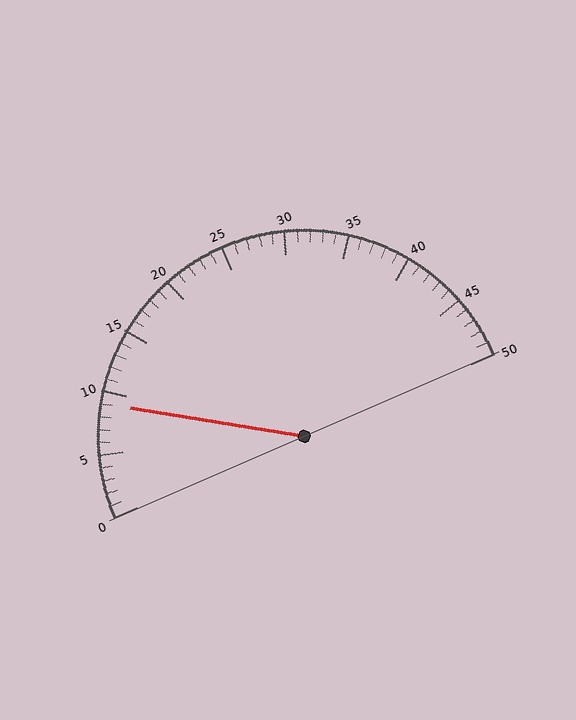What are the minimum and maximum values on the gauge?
The gauge ranges from 0 to 50.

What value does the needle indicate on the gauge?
The needle indicates approximately 9.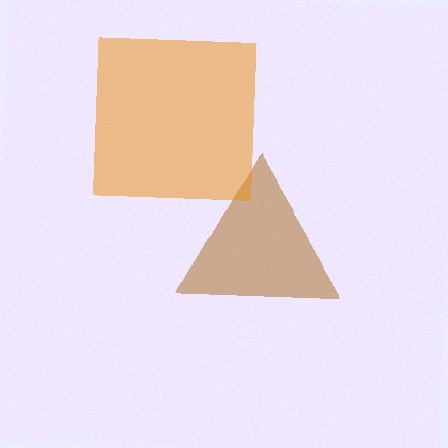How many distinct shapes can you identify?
There are 2 distinct shapes: a brown triangle, an orange square.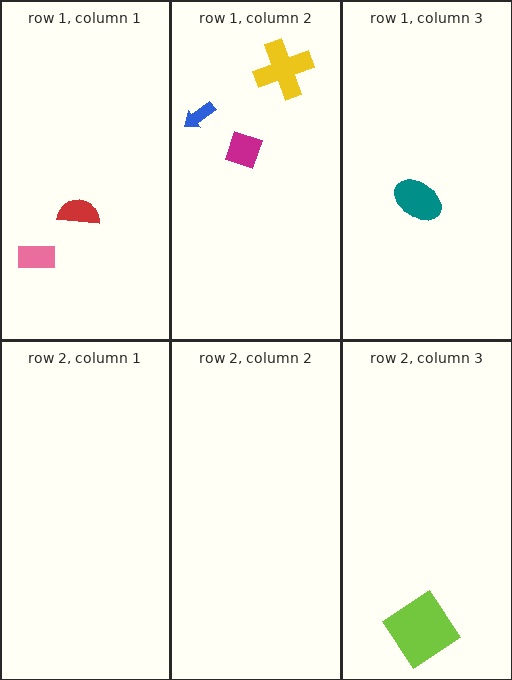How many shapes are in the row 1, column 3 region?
1.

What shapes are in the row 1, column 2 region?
The blue arrow, the magenta diamond, the yellow cross.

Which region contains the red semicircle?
The row 1, column 1 region.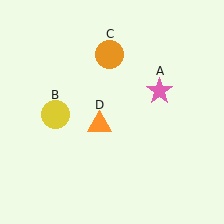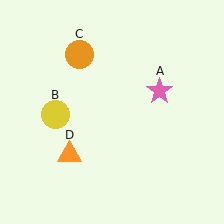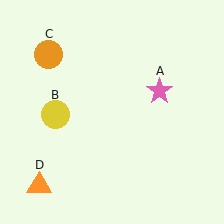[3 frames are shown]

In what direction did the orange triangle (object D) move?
The orange triangle (object D) moved down and to the left.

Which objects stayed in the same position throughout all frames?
Pink star (object A) and yellow circle (object B) remained stationary.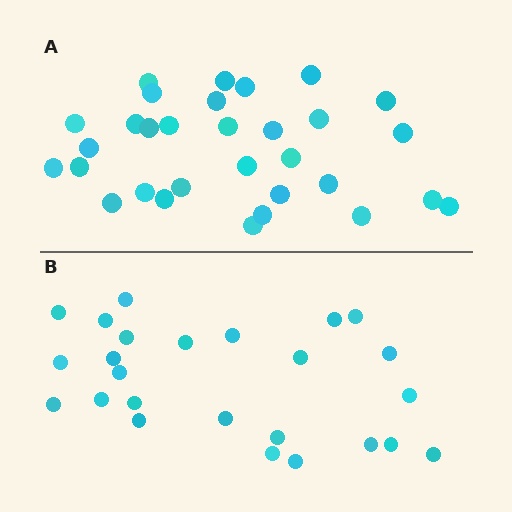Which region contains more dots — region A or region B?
Region A (the top region) has more dots.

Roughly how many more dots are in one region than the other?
Region A has about 6 more dots than region B.